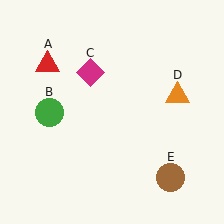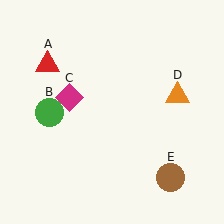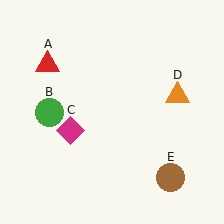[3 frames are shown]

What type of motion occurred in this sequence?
The magenta diamond (object C) rotated counterclockwise around the center of the scene.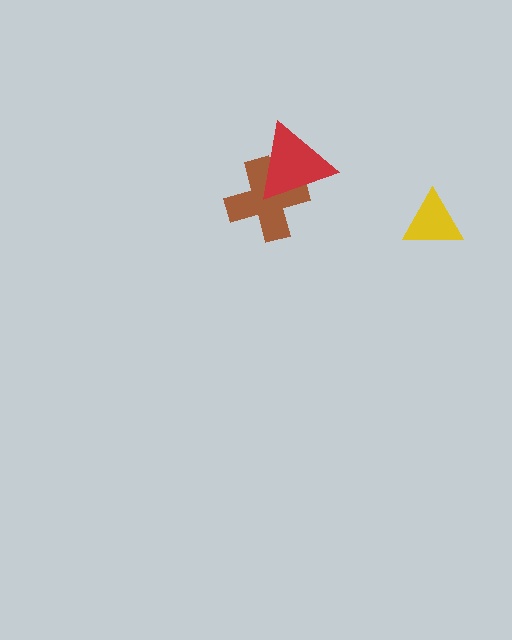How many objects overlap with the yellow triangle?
0 objects overlap with the yellow triangle.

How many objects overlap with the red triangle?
1 object overlaps with the red triangle.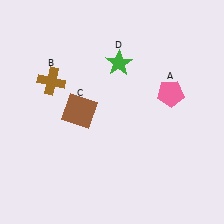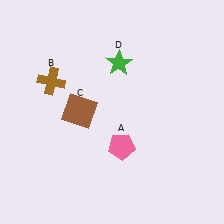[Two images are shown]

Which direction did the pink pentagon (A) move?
The pink pentagon (A) moved down.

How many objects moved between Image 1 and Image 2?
1 object moved between the two images.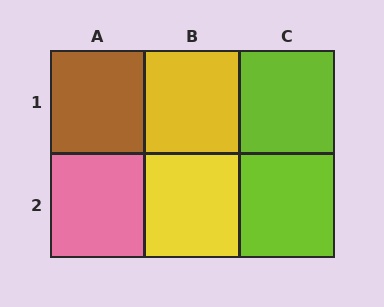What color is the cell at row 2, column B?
Yellow.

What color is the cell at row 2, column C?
Lime.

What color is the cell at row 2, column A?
Pink.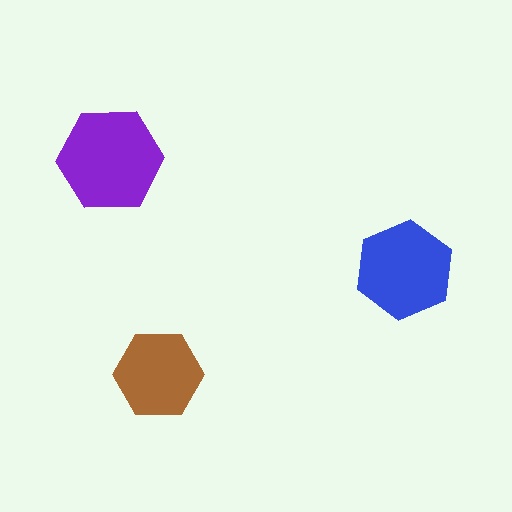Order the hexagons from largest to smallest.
the purple one, the blue one, the brown one.